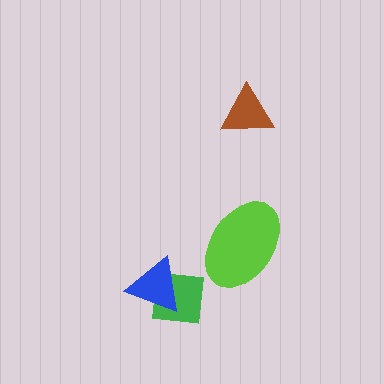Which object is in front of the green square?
The blue triangle is in front of the green square.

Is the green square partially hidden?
Yes, it is partially covered by another shape.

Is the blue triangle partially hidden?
No, no other shape covers it.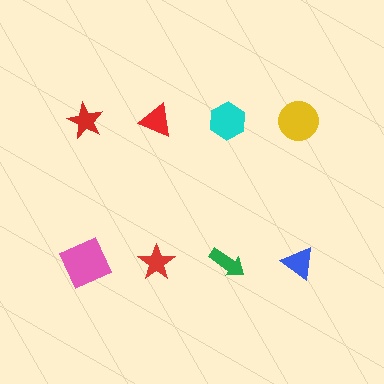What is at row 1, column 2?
A red triangle.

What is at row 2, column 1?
A pink square.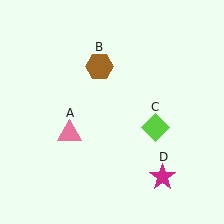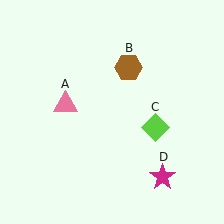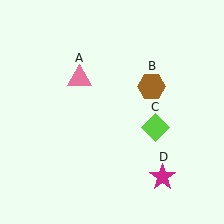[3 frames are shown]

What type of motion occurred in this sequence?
The pink triangle (object A), brown hexagon (object B) rotated clockwise around the center of the scene.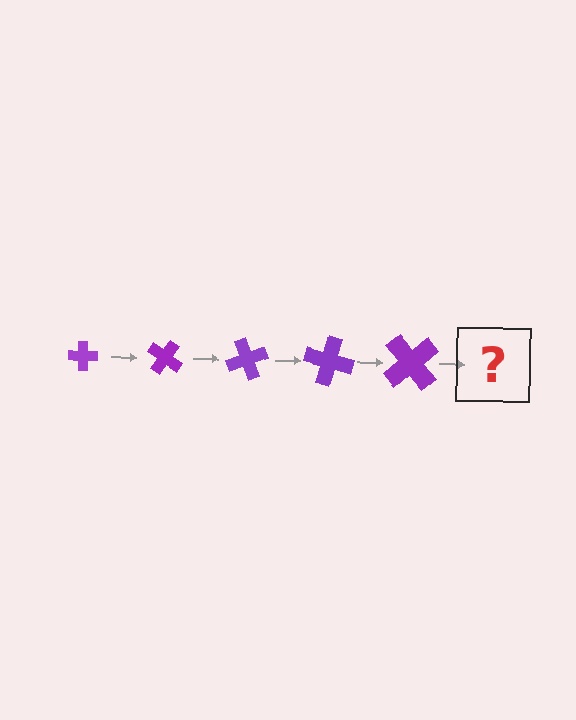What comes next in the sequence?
The next element should be a cross, larger than the previous one and rotated 175 degrees from the start.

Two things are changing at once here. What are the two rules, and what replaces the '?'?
The two rules are that the cross grows larger each step and it rotates 35 degrees each step. The '?' should be a cross, larger than the previous one and rotated 175 degrees from the start.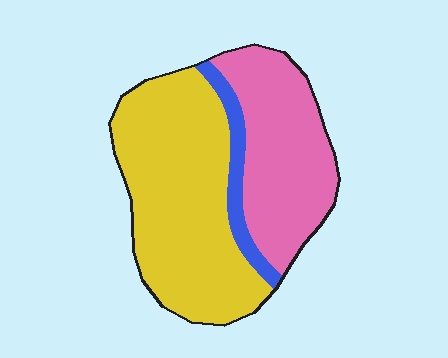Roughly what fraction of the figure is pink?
Pink covers around 35% of the figure.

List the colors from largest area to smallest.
From largest to smallest: yellow, pink, blue.